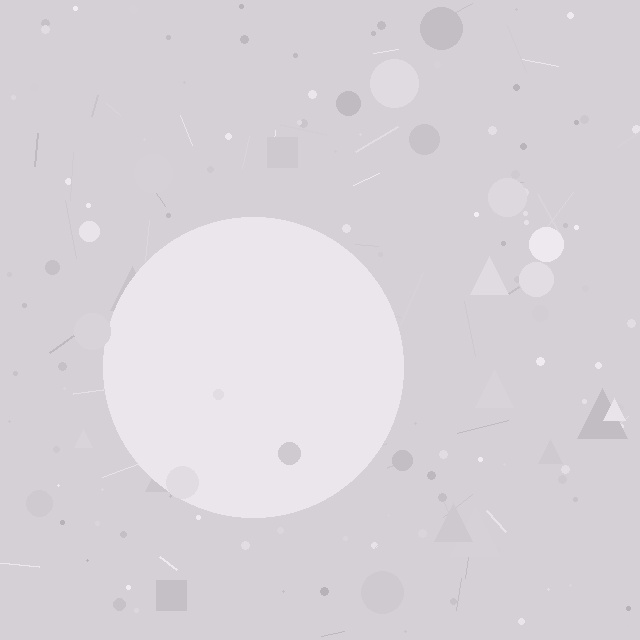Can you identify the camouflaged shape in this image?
The camouflaged shape is a circle.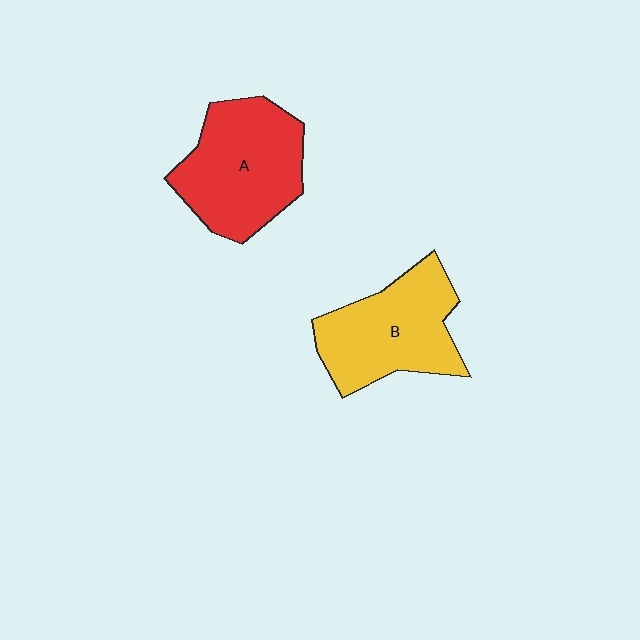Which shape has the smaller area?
Shape B (yellow).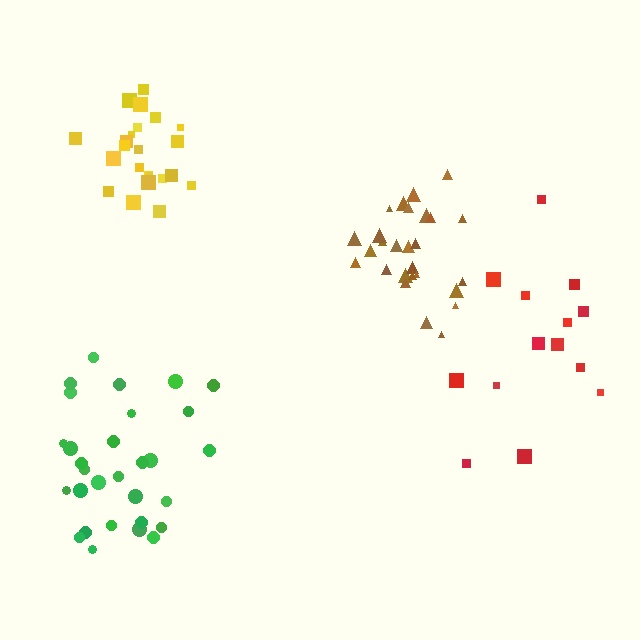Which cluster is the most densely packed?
Yellow.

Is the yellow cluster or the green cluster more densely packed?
Yellow.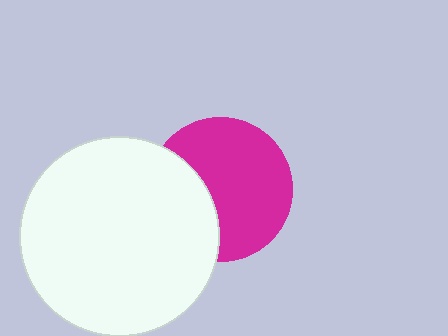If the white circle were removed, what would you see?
You would see the complete magenta circle.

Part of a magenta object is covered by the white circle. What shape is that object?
It is a circle.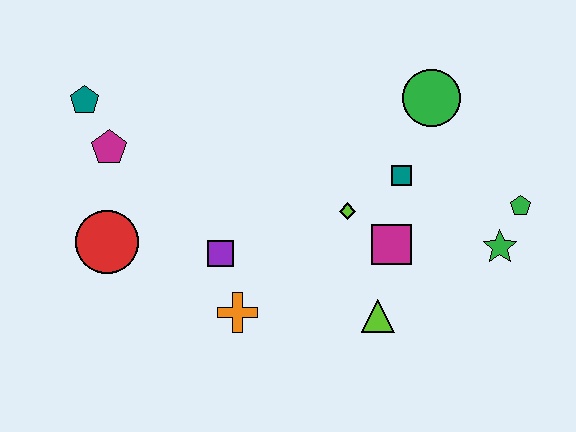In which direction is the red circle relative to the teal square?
The red circle is to the left of the teal square.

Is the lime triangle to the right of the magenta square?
No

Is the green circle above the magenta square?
Yes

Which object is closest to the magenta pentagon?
The teal pentagon is closest to the magenta pentagon.